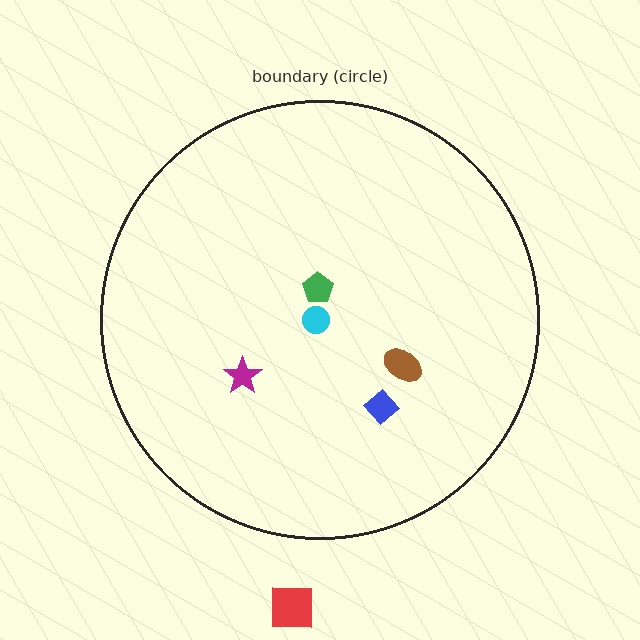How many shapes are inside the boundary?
5 inside, 1 outside.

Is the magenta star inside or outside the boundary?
Inside.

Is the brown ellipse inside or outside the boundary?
Inside.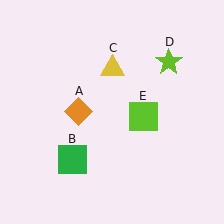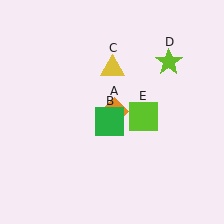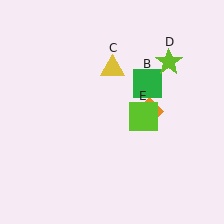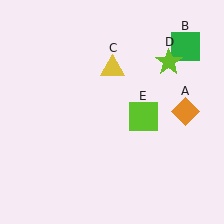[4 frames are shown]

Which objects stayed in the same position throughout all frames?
Yellow triangle (object C) and lime star (object D) and lime square (object E) remained stationary.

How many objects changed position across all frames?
2 objects changed position: orange diamond (object A), green square (object B).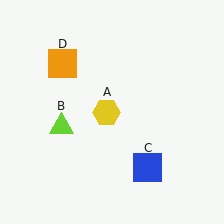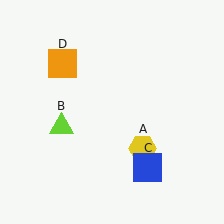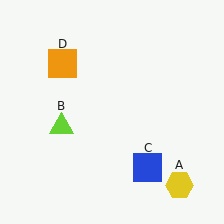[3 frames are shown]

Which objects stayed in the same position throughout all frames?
Lime triangle (object B) and blue square (object C) and orange square (object D) remained stationary.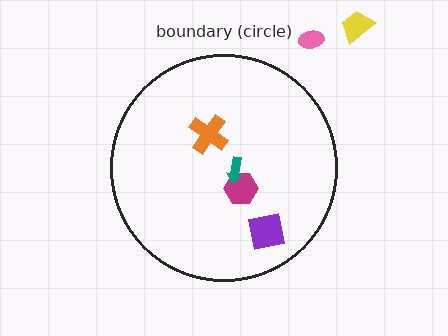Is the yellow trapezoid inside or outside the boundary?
Outside.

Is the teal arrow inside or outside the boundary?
Inside.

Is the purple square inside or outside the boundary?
Inside.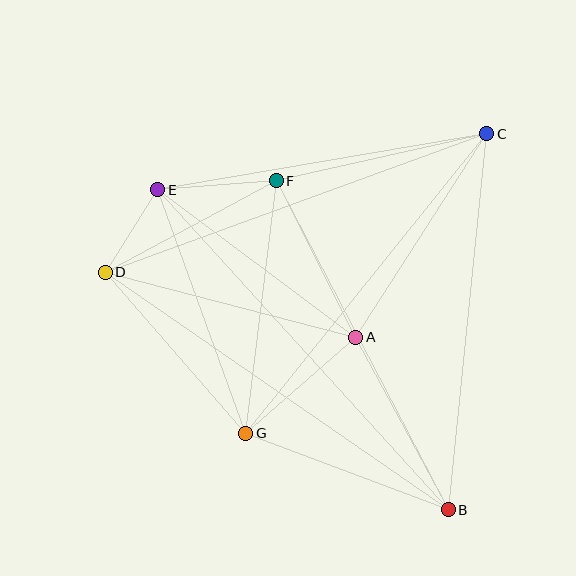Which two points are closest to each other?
Points D and E are closest to each other.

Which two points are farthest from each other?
Points B and E are farthest from each other.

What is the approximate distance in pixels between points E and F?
The distance between E and F is approximately 119 pixels.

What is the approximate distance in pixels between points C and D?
The distance between C and D is approximately 406 pixels.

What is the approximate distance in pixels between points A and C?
The distance between A and C is approximately 242 pixels.